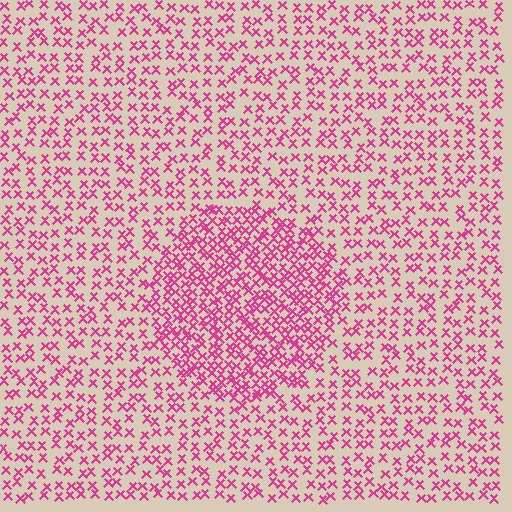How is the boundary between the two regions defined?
The boundary is defined by a change in element density (approximately 2.0x ratio). All elements are the same color, size, and shape.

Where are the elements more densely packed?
The elements are more densely packed inside the circle boundary.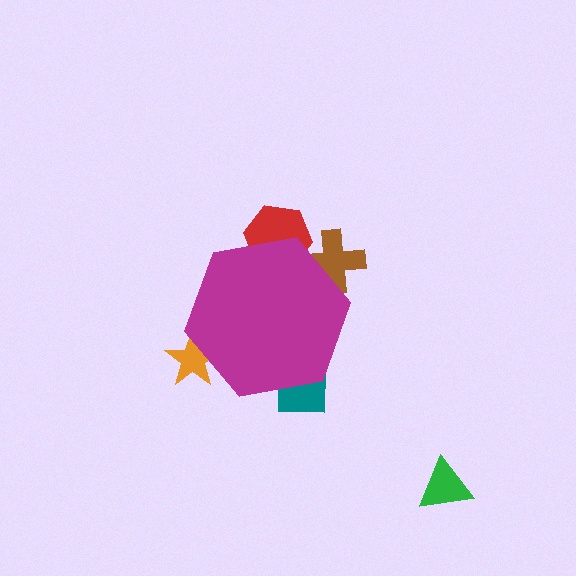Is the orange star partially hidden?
Yes, the orange star is partially hidden behind the magenta hexagon.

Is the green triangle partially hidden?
No, the green triangle is fully visible.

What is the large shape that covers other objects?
A magenta hexagon.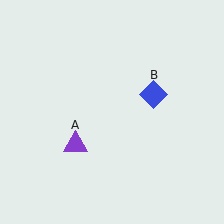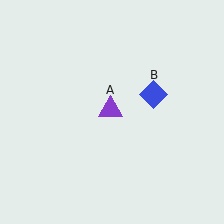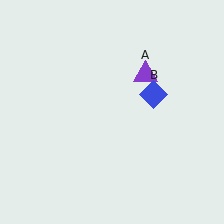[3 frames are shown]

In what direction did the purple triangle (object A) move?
The purple triangle (object A) moved up and to the right.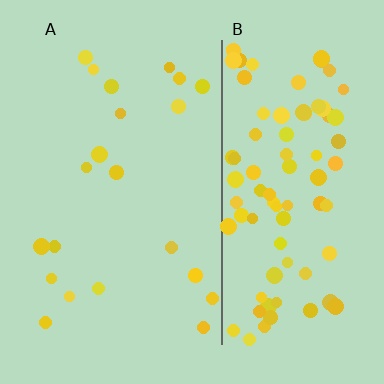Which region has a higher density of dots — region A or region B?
B (the right).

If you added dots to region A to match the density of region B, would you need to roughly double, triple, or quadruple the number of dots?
Approximately quadruple.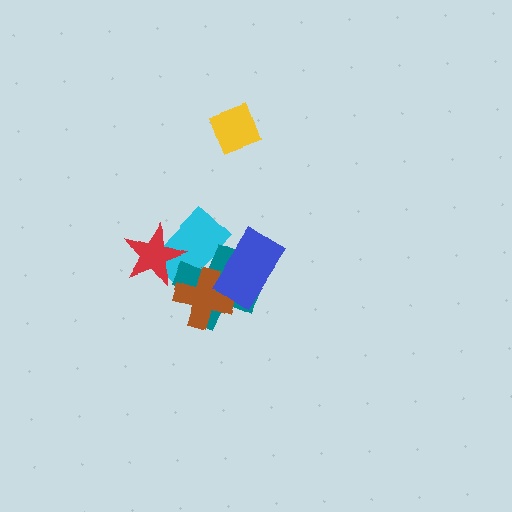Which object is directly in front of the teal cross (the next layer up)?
The brown cross is directly in front of the teal cross.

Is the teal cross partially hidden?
Yes, it is partially covered by another shape.